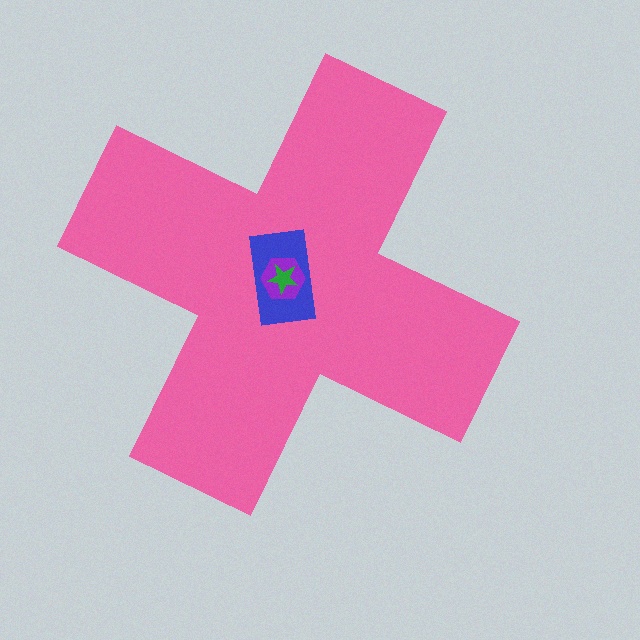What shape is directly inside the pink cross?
The blue rectangle.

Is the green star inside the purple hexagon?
Yes.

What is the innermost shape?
The green star.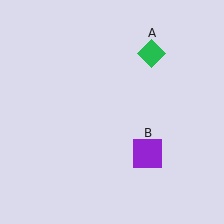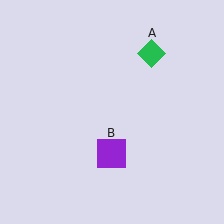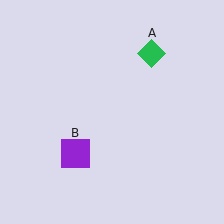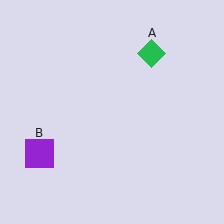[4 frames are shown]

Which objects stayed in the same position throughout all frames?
Green diamond (object A) remained stationary.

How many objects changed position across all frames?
1 object changed position: purple square (object B).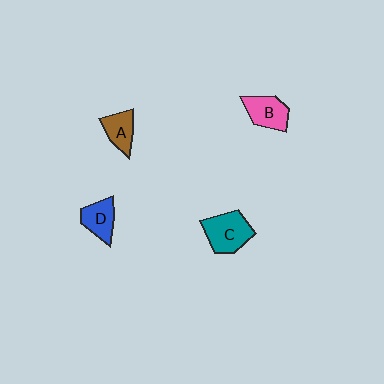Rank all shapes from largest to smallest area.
From largest to smallest: C (teal), B (pink), D (blue), A (brown).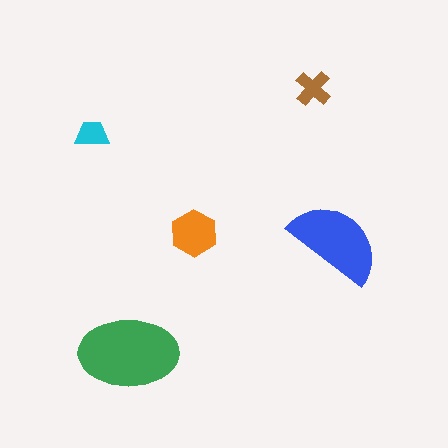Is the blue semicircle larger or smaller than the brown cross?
Larger.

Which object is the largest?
The green ellipse.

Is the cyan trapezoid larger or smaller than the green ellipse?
Smaller.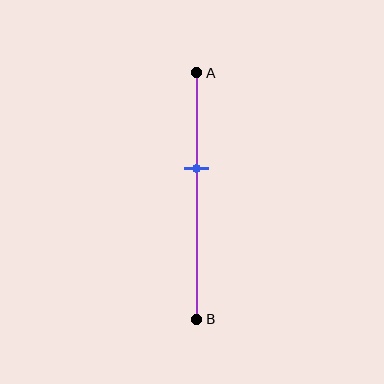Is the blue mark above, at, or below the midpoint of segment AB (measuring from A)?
The blue mark is above the midpoint of segment AB.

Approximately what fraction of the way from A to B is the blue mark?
The blue mark is approximately 40% of the way from A to B.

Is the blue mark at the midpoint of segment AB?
No, the mark is at about 40% from A, not at the 50% midpoint.